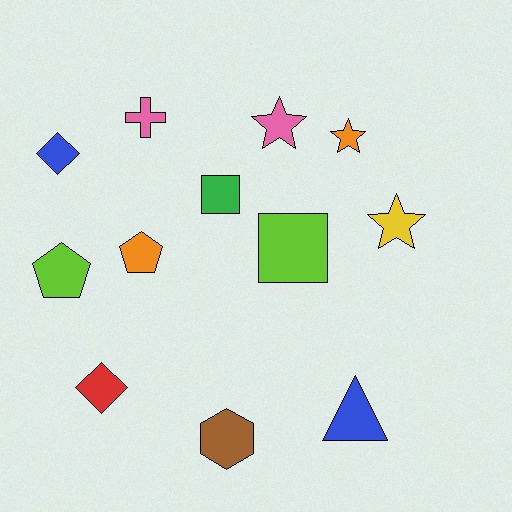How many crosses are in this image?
There is 1 cross.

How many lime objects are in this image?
There are 2 lime objects.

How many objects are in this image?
There are 12 objects.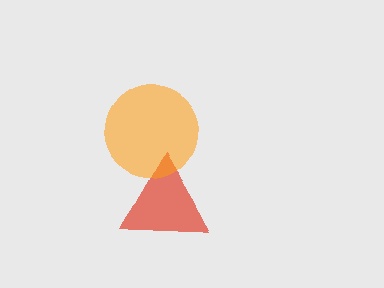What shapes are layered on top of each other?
The layered shapes are: a red triangle, an orange circle.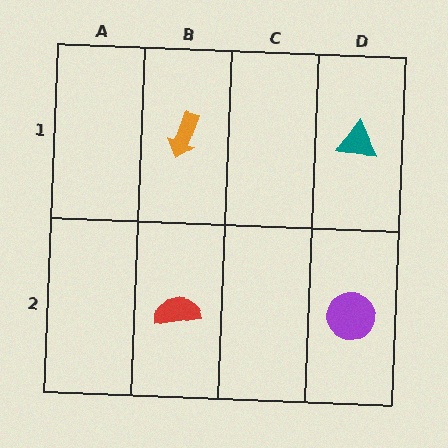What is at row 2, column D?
A purple circle.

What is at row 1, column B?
An orange arrow.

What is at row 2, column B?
A red semicircle.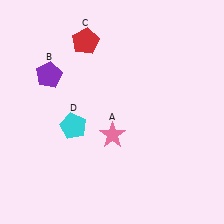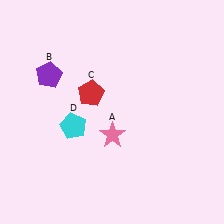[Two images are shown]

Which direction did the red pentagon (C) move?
The red pentagon (C) moved down.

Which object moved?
The red pentagon (C) moved down.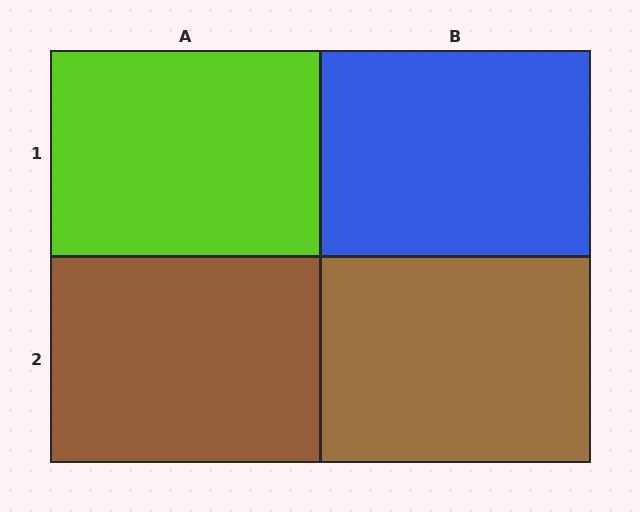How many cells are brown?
2 cells are brown.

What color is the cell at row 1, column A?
Lime.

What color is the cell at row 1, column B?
Blue.